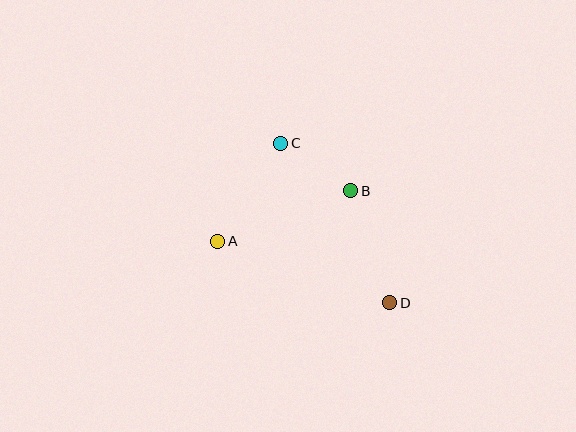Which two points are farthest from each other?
Points C and D are farthest from each other.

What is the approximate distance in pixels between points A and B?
The distance between A and B is approximately 142 pixels.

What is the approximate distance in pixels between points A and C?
The distance between A and C is approximately 117 pixels.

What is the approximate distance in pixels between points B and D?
The distance between B and D is approximately 119 pixels.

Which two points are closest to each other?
Points B and C are closest to each other.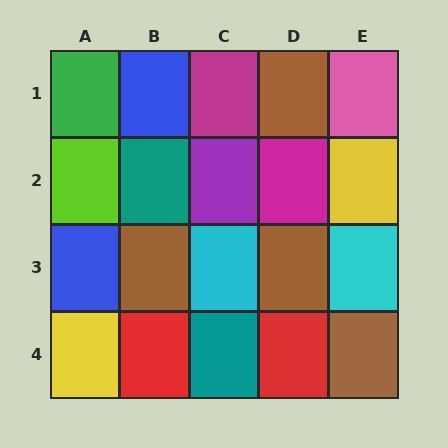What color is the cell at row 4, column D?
Red.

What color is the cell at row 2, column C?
Purple.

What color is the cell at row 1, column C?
Magenta.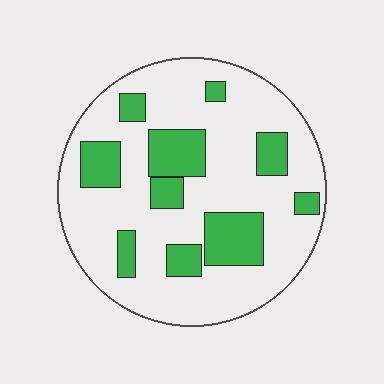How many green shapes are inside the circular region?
10.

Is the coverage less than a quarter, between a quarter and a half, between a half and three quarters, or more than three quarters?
Between a quarter and a half.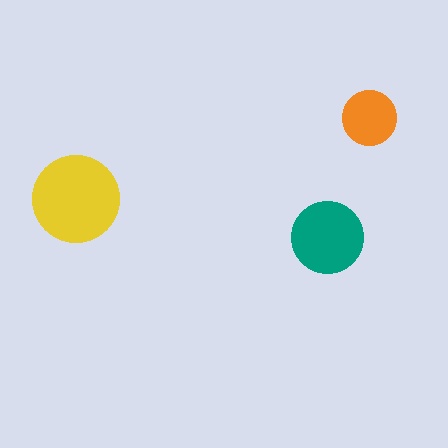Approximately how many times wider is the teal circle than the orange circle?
About 1.5 times wider.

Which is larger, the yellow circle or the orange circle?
The yellow one.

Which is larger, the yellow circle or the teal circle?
The yellow one.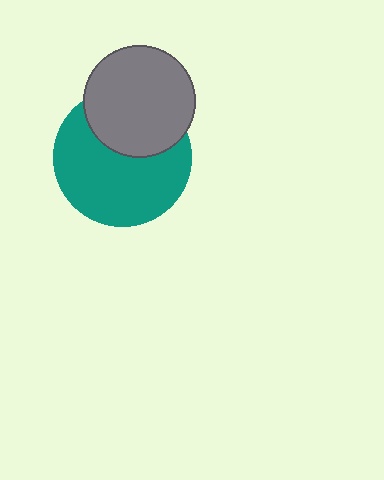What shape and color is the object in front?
The object in front is a gray circle.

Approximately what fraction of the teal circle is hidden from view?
Roughly 35% of the teal circle is hidden behind the gray circle.